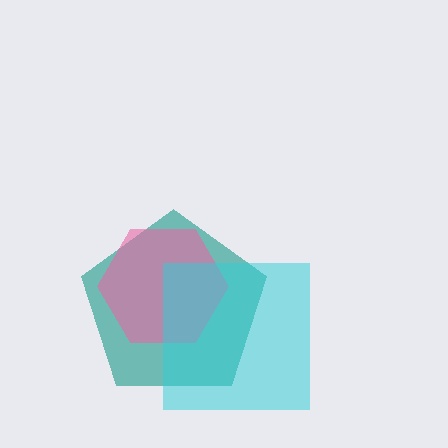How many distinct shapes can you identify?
There are 3 distinct shapes: a teal pentagon, a pink hexagon, a cyan square.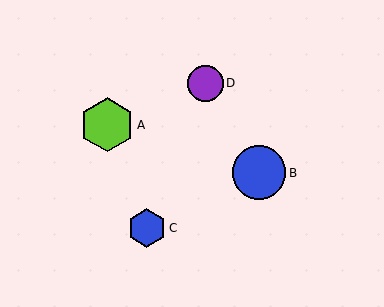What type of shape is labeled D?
Shape D is a purple circle.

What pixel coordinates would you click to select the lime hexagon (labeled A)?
Click at (107, 125) to select the lime hexagon A.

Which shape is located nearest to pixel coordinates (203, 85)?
The purple circle (labeled D) at (205, 83) is nearest to that location.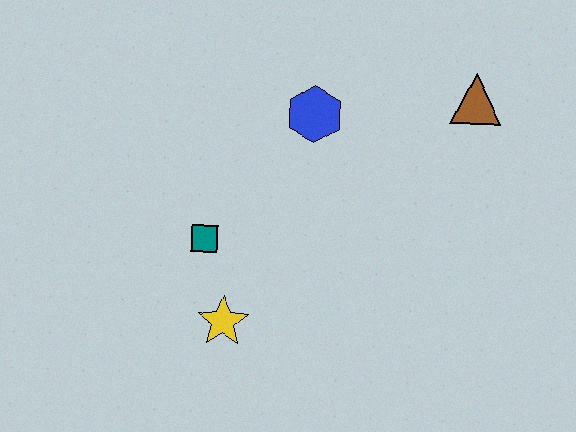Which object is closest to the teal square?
The yellow star is closest to the teal square.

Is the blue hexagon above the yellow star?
Yes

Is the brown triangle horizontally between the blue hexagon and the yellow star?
No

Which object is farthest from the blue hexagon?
The yellow star is farthest from the blue hexagon.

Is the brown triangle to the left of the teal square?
No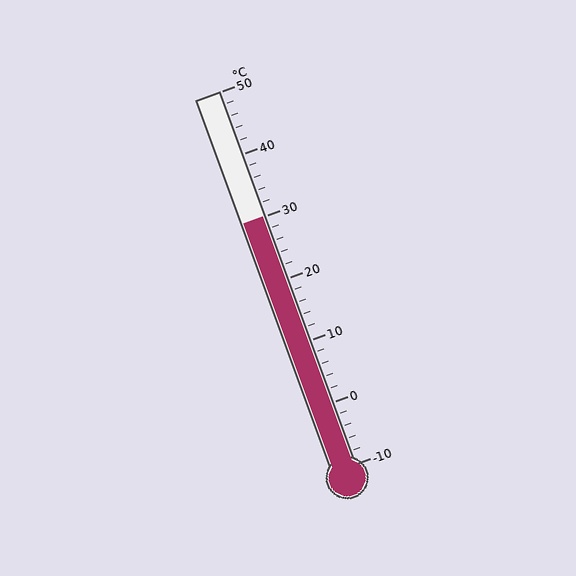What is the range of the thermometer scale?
The thermometer scale ranges from -10°C to 50°C.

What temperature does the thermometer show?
The thermometer shows approximately 30°C.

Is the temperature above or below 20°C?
The temperature is above 20°C.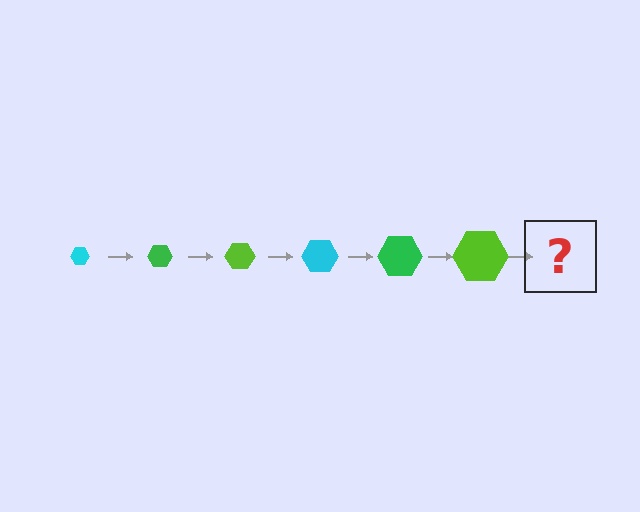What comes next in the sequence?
The next element should be a cyan hexagon, larger than the previous one.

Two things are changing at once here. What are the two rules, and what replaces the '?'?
The two rules are that the hexagon grows larger each step and the color cycles through cyan, green, and lime. The '?' should be a cyan hexagon, larger than the previous one.